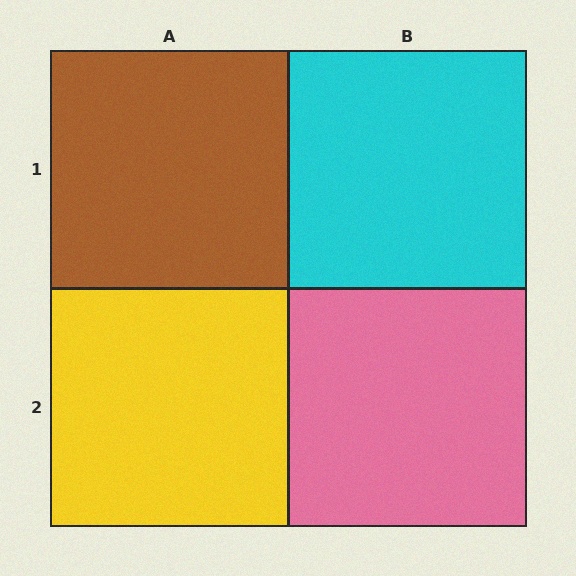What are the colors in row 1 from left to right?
Brown, cyan.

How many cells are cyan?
1 cell is cyan.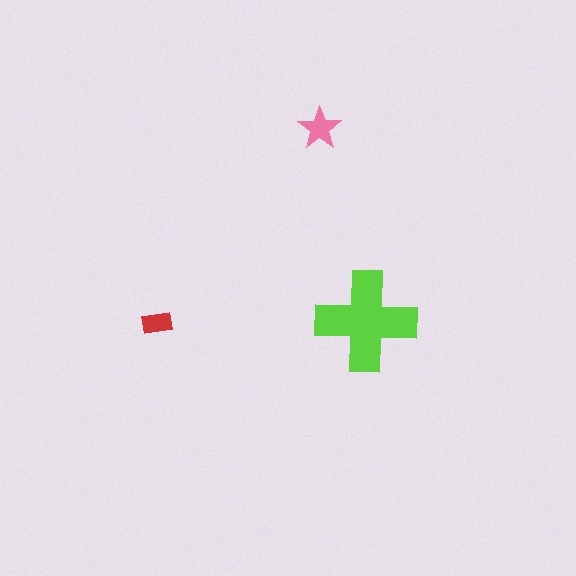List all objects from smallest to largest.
The red rectangle, the pink star, the lime cross.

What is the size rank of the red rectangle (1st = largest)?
3rd.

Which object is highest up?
The pink star is topmost.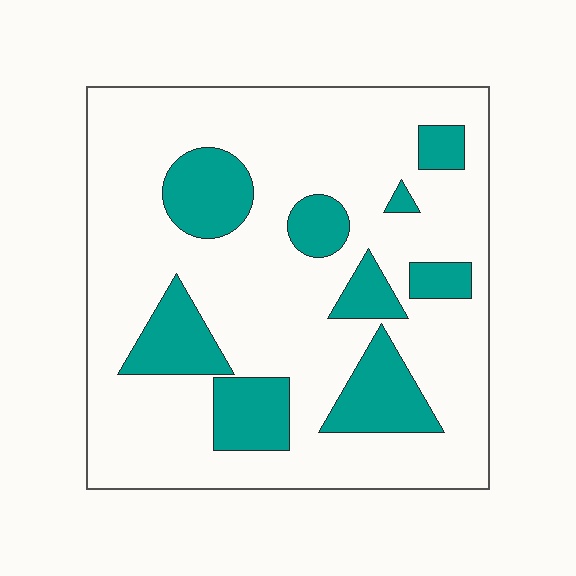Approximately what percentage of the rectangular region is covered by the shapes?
Approximately 20%.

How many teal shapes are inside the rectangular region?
9.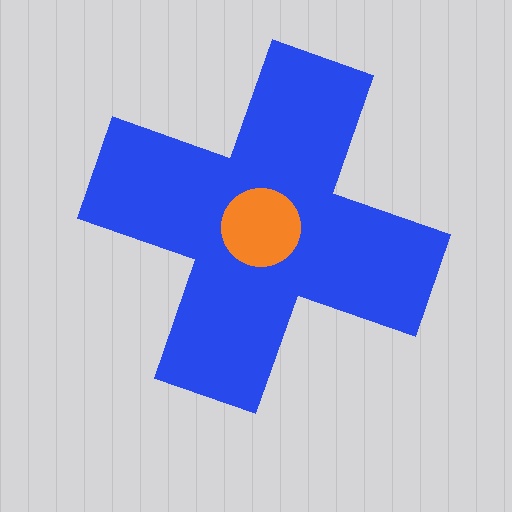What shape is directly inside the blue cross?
The orange circle.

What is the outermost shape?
The blue cross.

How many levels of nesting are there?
2.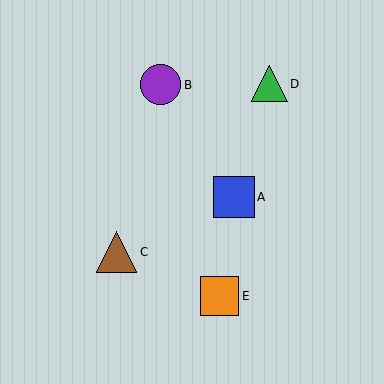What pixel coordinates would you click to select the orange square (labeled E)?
Click at (219, 296) to select the orange square E.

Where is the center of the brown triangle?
The center of the brown triangle is at (116, 252).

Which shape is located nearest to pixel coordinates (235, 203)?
The blue square (labeled A) at (234, 197) is nearest to that location.